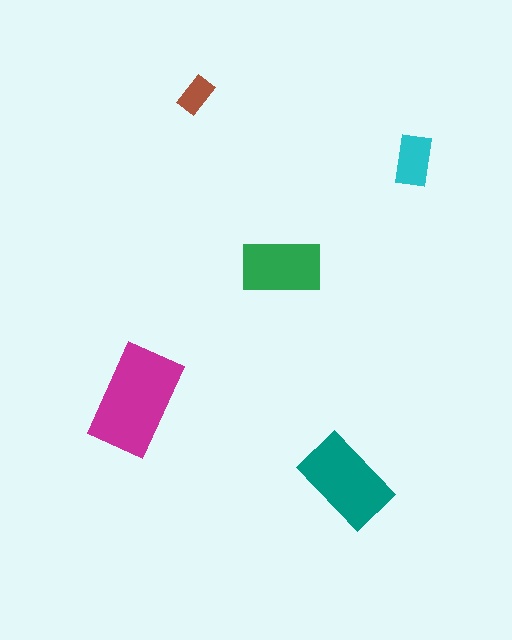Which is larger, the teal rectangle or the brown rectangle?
The teal one.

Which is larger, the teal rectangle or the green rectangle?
The teal one.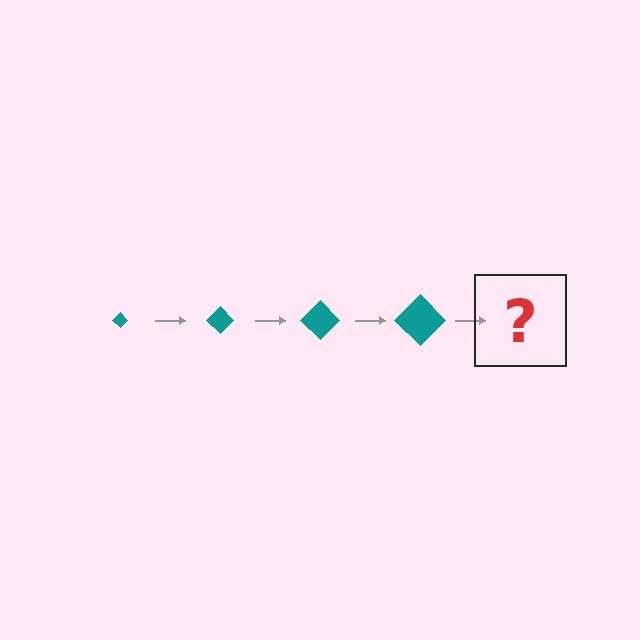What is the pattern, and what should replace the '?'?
The pattern is that the diamond gets progressively larger each step. The '?' should be a teal diamond, larger than the previous one.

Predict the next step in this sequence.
The next step is a teal diamond, larger than the previous one.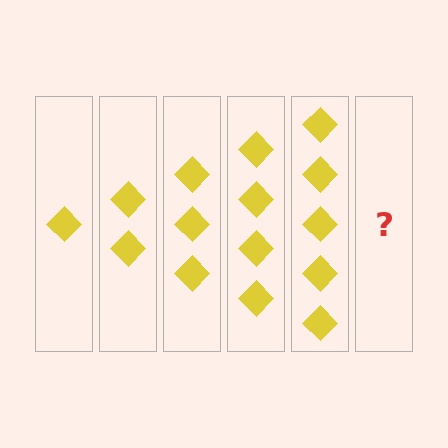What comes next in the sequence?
The next element should be 6 diamonds.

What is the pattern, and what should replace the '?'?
The pattern is that each step adds one more diamond. The '?' should be 6 diamonds.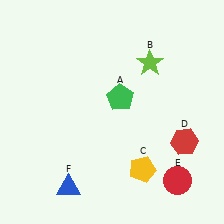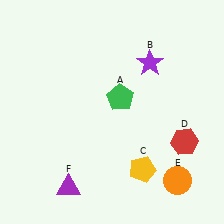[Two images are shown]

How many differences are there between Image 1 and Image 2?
There are 3 differences between the two images.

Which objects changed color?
B changed from lime to purple. E changed from red to orange. F changed from blue to purple.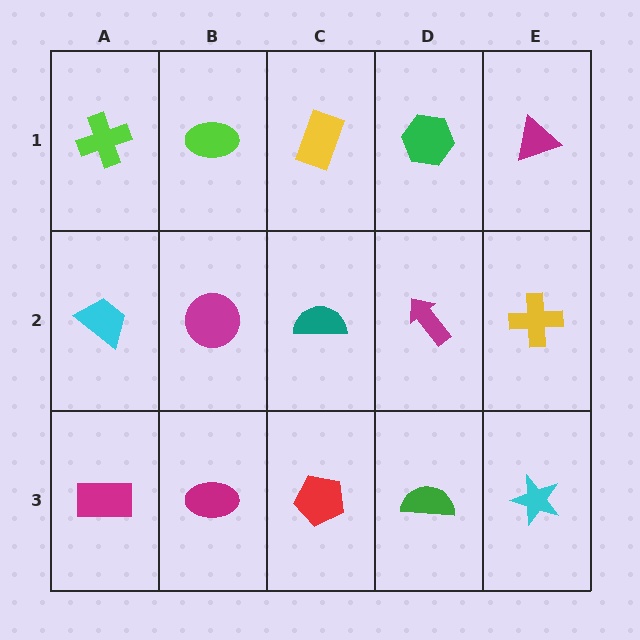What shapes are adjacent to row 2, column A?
A lime cross (row 1, column A), a magenta rectangle (row 3, column A), a magenta circle (row 2, column B).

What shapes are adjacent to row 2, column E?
A magenta triangle (row 1, column E), a cyan star (row 3, column E), a magenta arrow (row 2, column D).